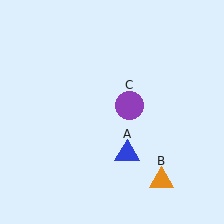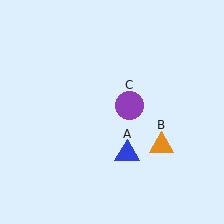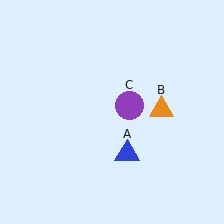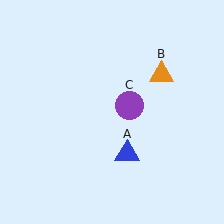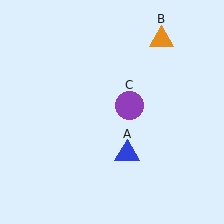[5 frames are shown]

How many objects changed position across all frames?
1 object changed position: orange triangle (object B).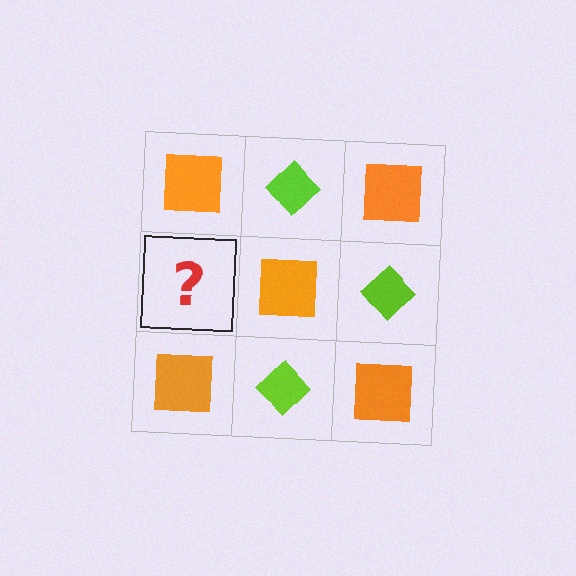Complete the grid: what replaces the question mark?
The question mark should be replaced with a lime diamond.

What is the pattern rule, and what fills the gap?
The rule is that it alternates orange square and lime diamond in a checkerboard pattern. The gap should be filled with a lime diamond.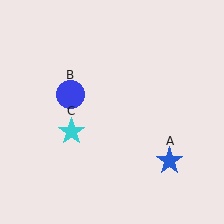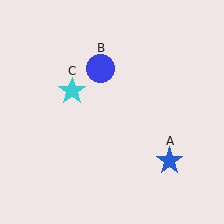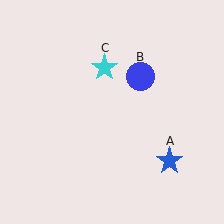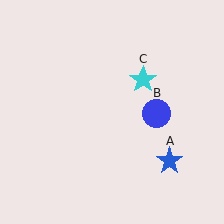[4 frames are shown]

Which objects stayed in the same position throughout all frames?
Blue star (object A) remained stationary.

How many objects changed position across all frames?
2 objects changed position: blue circle (object B), cyan star (object C).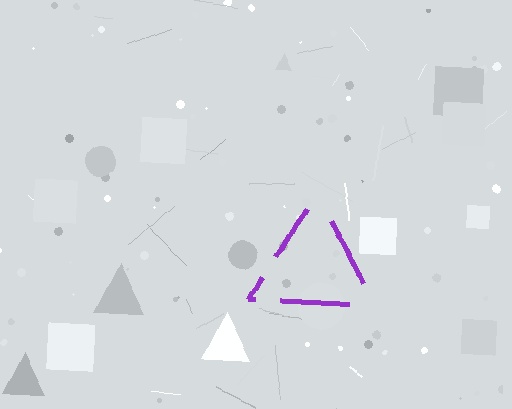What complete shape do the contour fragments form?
The contour fragments form a triangle.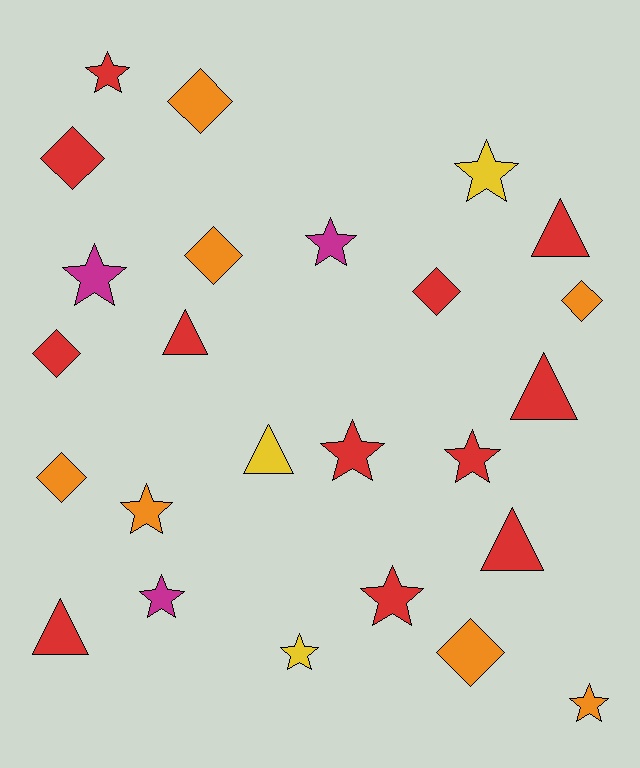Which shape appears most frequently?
Star, with 11 objects.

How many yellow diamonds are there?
There are no yellow diamonds.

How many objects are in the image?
There are 25 objects.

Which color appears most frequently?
Red, with 12 objects.